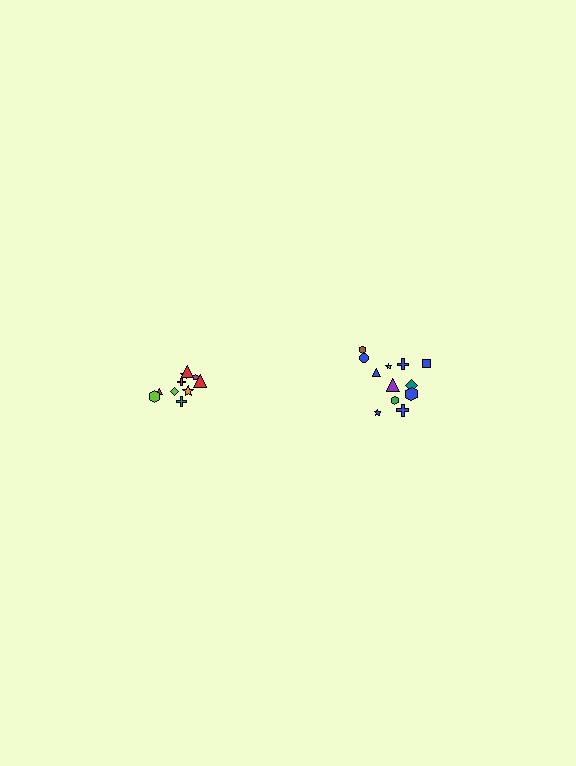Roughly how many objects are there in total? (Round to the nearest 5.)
Roughly 20 objects in total.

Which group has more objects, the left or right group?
The right group.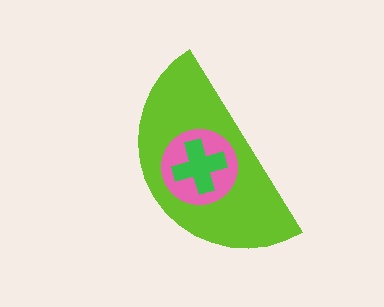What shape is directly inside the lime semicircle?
The pink circle.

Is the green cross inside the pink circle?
Yes.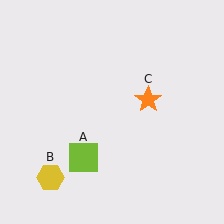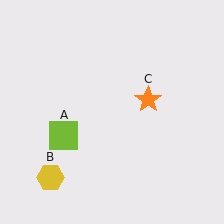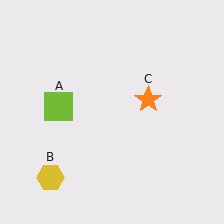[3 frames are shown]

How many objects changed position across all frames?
1 object changed position: lime square (object A).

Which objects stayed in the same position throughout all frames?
Yellow hexagon (object B) and orange star (object C) remained stationary.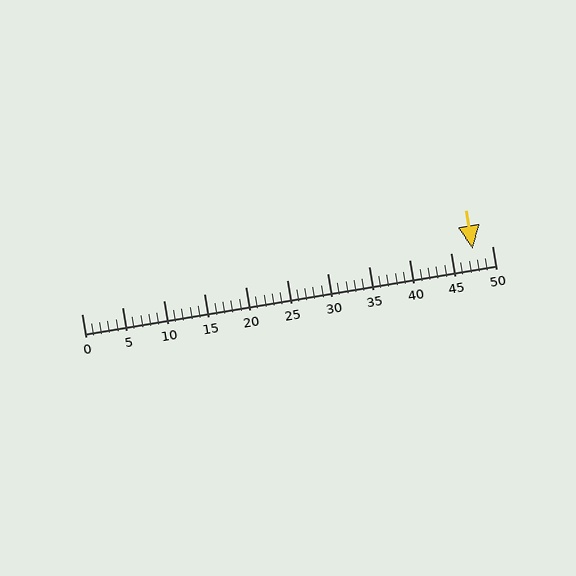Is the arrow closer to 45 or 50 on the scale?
The arrow is closer to 50.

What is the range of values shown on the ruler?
The ruler shows values from 0 to 50.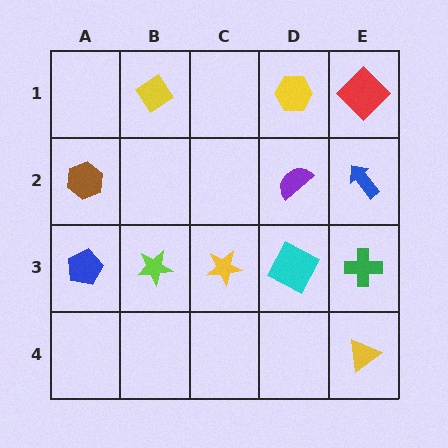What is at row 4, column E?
A yellow triangle.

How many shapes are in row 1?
3 shapes.